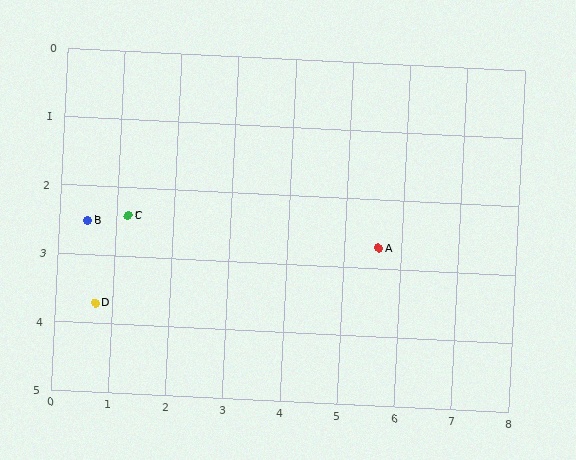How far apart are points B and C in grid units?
Points B and C are about 0.7 grid units apart.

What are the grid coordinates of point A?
Point A is at approximately (5.6, 2.7).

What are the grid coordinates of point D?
Point D is at approximately (0.7, 3.7).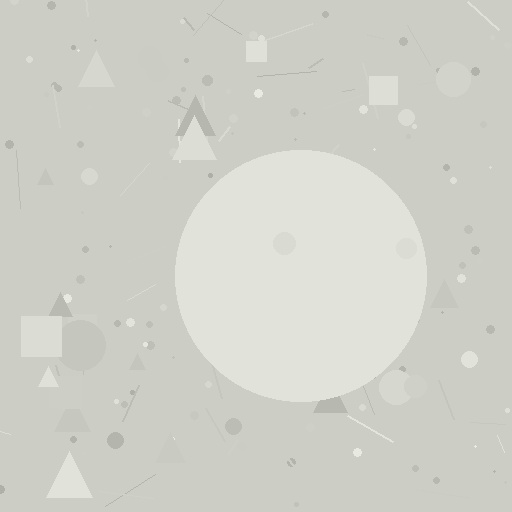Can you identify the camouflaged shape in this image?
The camouflaged shape is a circle.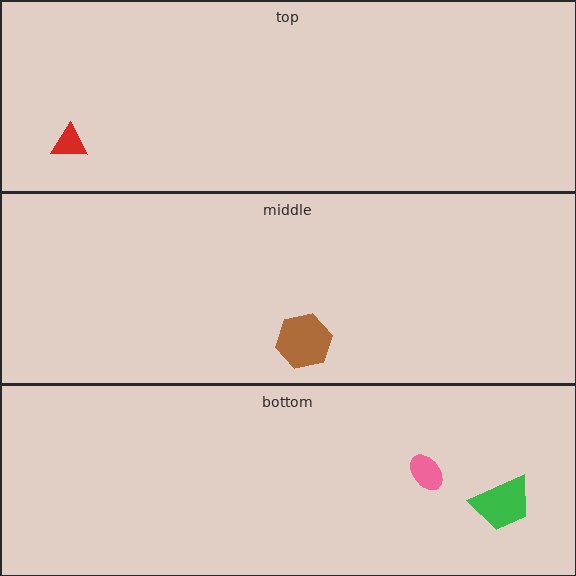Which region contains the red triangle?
The top region.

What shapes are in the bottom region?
The pink ellipse, the green trapezoid.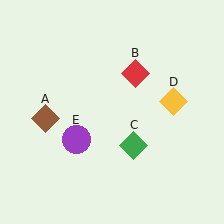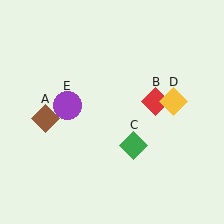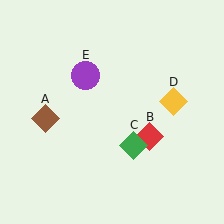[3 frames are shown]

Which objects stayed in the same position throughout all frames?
Brown diamond (object A) and green diamond (object C) and yellow diamond (object D) remained stationary.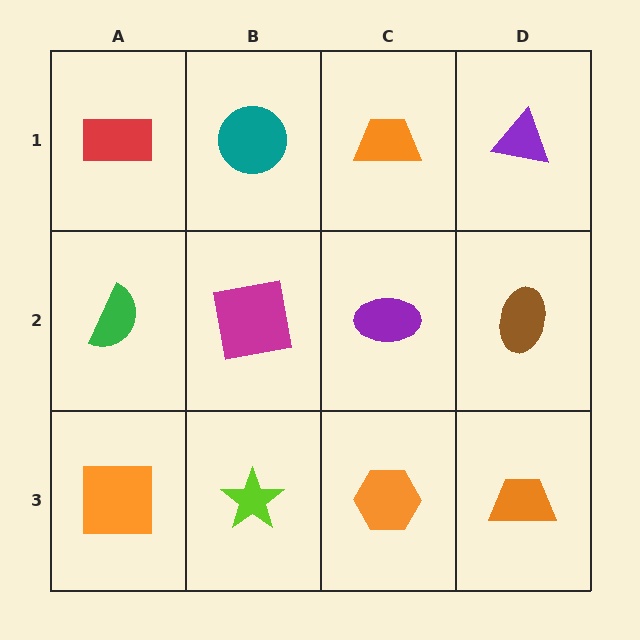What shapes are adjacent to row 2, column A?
A red rectangle (row 1, column A), an orange square (row 3, column A), a magenta square (row 2, column B).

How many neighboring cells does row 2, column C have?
4.